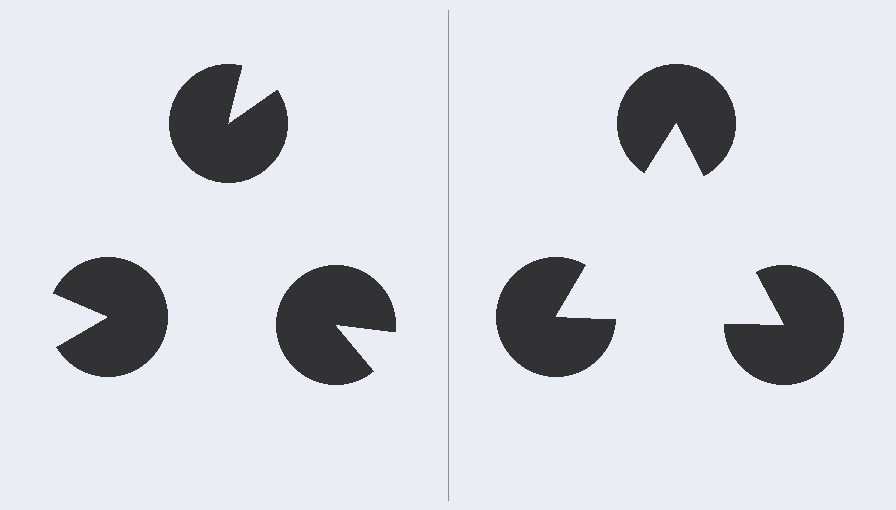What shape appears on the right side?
An illusory triangle.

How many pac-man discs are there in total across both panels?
6 — 3 on each side.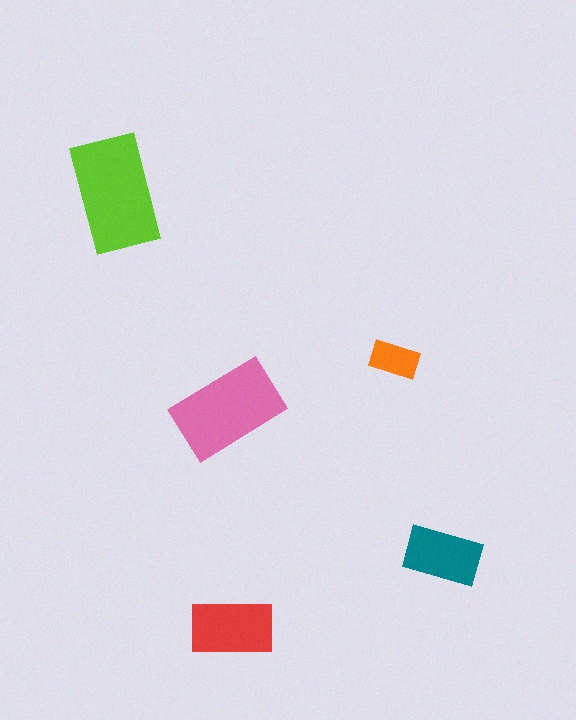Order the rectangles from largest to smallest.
the lime one, the pink one, the red one, the teal one, the orange one.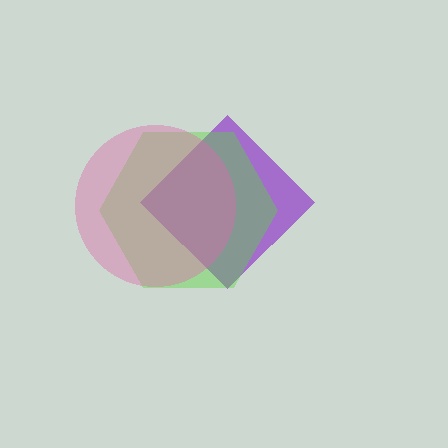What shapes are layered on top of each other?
The layered shapes are: a purple diamond, a lime hexagon, a pink circle.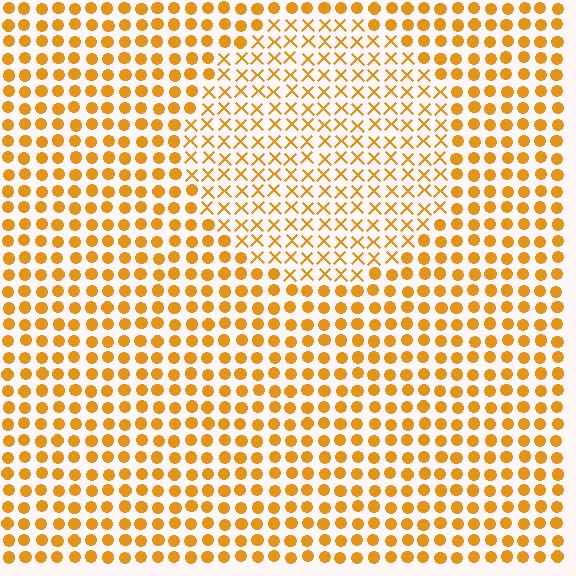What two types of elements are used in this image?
The image uses X marks inside the circle region and circles outside it.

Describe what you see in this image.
The image is filled with small orange elements arranged in a uniform grid. A circle-shaped region contains X marks, while the surrounding area contains circles. The boundary is defined purely by the change in element shape.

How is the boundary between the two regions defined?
The boundary is defined by a change in element shape: X marks inside vs. circles outside. All elements share the same color and spacing.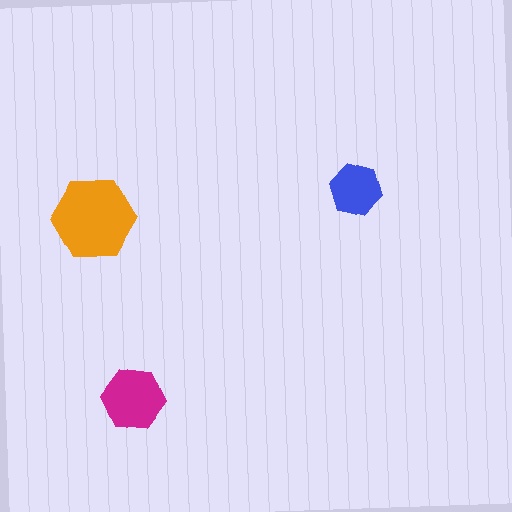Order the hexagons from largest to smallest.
the orange one, the magenta one, the blue one.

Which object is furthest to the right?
The blue hexagon is rightmost.